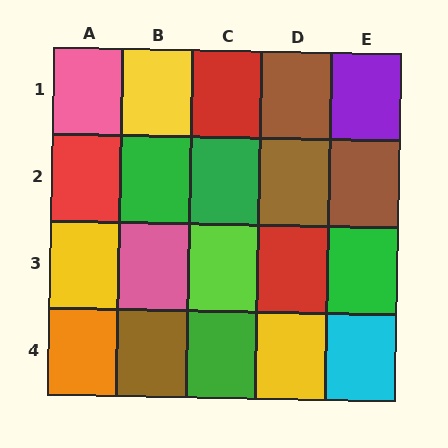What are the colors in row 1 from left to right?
Pink, yellow, red, brown, purple.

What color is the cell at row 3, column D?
Red.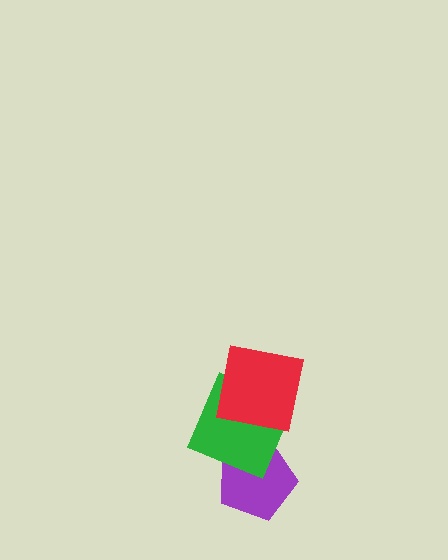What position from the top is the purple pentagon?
The purple pentagon is 3rd from the top.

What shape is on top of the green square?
The red square is on top of the green square.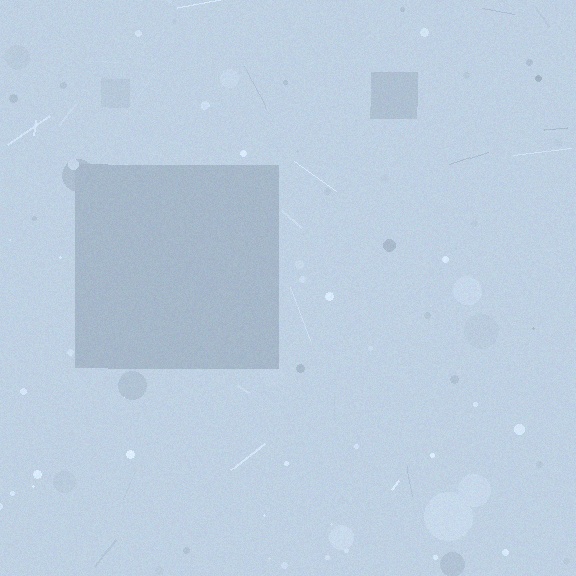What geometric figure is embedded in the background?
A square is embedded in the background.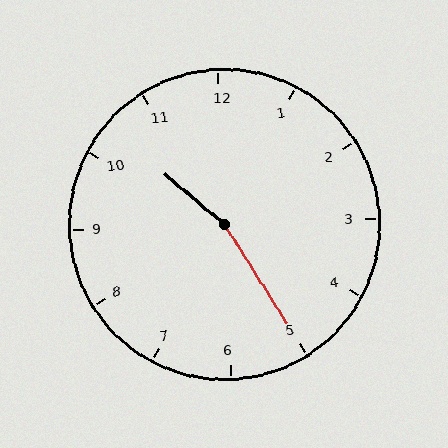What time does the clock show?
10:25.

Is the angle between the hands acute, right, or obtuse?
It is obtuse.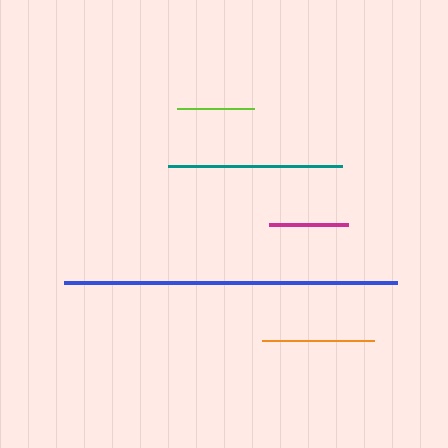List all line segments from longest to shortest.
From longest to shortest: blue, teal, orange, magenta, lime.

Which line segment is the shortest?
The lime line is the shortest at approximately 77 pixels.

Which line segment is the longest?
The blue line is the longest at approximately 333 pixels.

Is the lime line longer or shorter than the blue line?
The blue line is longer than the lime line.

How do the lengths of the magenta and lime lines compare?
The magenta and lime lines are approximately the same length.